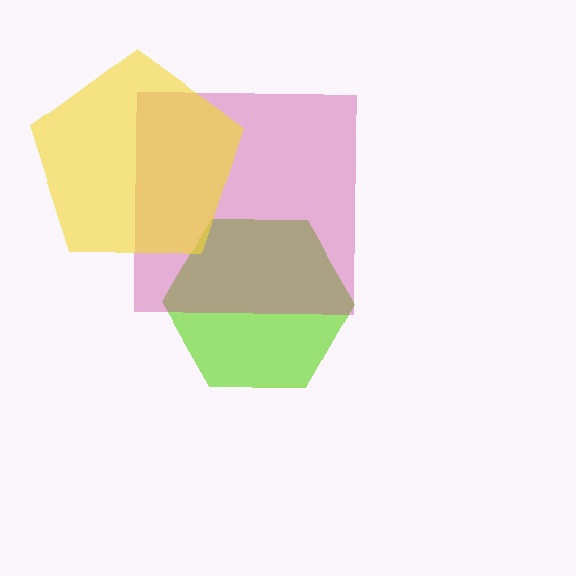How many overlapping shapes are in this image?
There are 3 overlapping shapes in the image.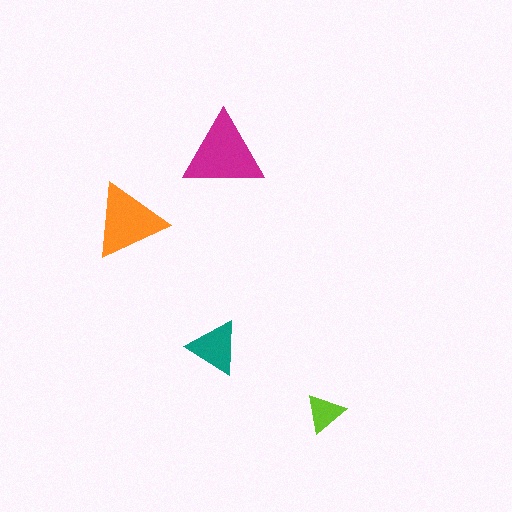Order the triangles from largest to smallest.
the magenta one, the orange one, the teal one, the lime one.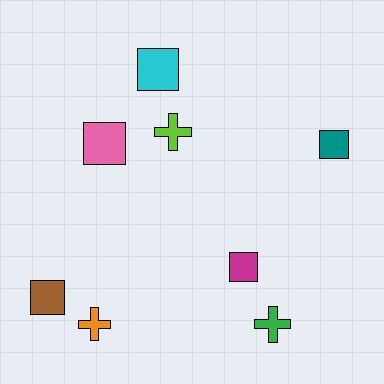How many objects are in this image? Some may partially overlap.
There are 8 objects.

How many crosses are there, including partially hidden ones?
There are 3 crosses.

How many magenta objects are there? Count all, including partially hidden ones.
There is 1 magenta object.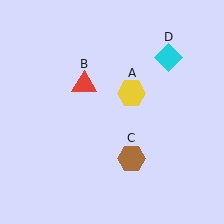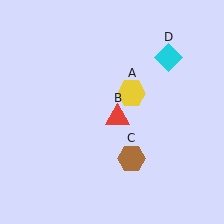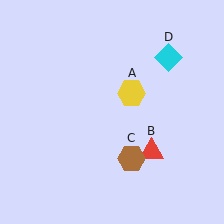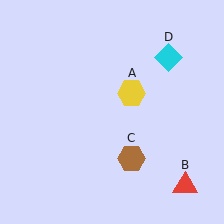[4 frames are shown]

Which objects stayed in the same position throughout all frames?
Yellow hexagon (object A) and brown hexagon (object C) and cyan diamond (object D) remained stationary.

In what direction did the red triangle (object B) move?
The red triangle (object B) moved down and to the right.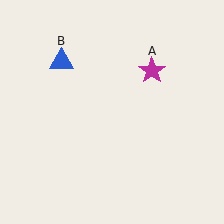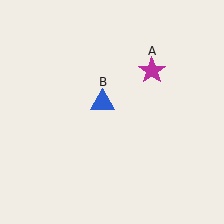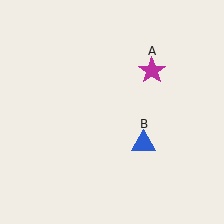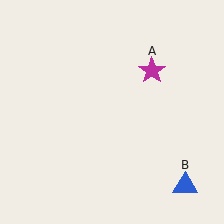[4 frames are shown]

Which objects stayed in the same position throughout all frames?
Magenta star (object A) remained stationary.